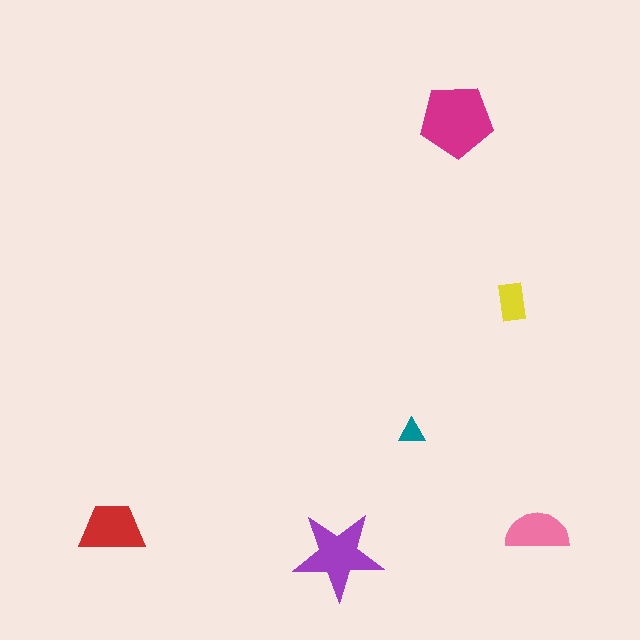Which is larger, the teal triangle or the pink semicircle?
The pink semicircle.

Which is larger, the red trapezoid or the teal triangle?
The red trapezoid.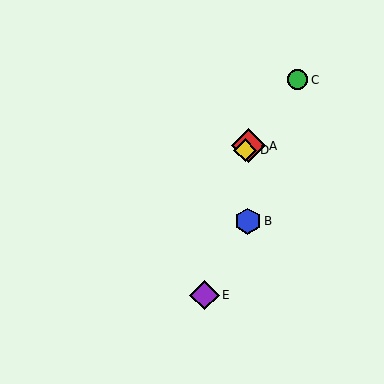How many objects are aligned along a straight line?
3 objects (A, C, D) are aligned along a straight line.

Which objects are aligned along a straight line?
Objects A, C, D are aligned along a straight line.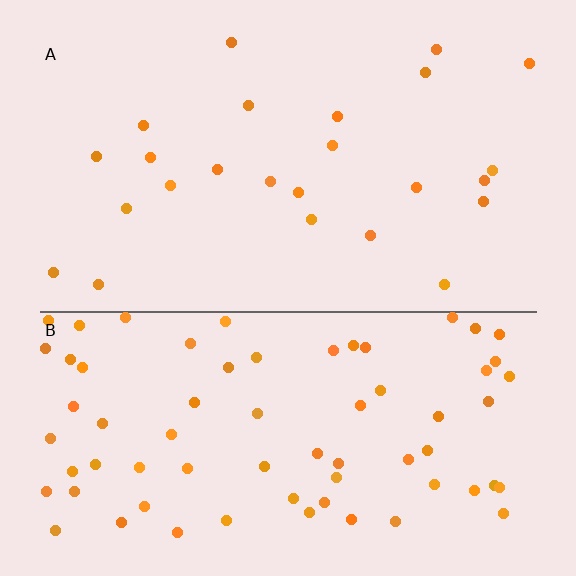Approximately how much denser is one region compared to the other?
Approximately 2.8× — region B over region A.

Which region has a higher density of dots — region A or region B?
B (the bottom).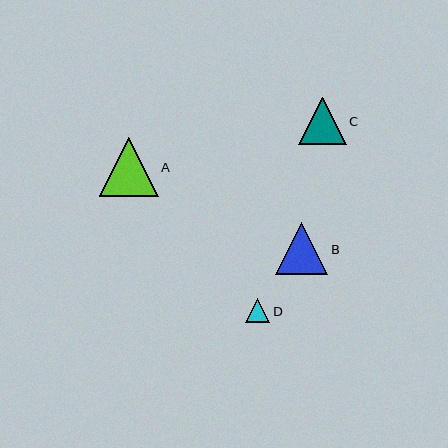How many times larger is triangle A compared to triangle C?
Triangle A is approximately 1.2 times the size of triangle C.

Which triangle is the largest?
Triangle A is the largest with a size of approximately 59 pixels.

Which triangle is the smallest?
Triangle D is the smallest with a size of approximately 24 pixels.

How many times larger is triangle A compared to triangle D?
Triangle A is approximately 2.4 times the size of triangle D.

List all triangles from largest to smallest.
From largest to smallest: A, B, C, D.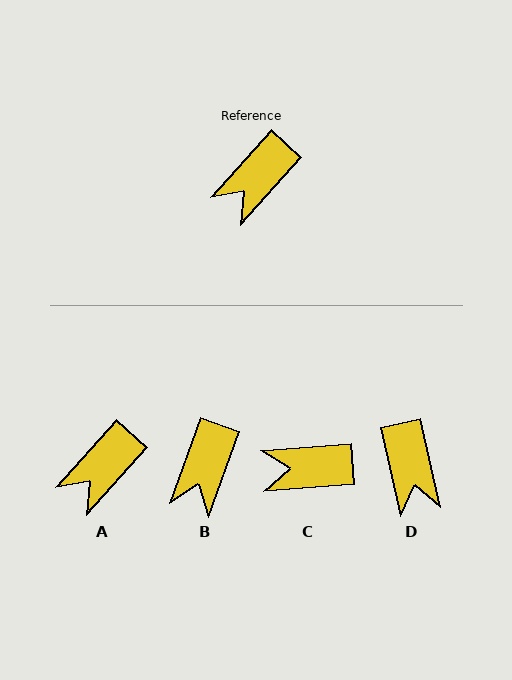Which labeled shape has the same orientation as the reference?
A.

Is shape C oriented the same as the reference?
No, it is off by about 44 degrees.